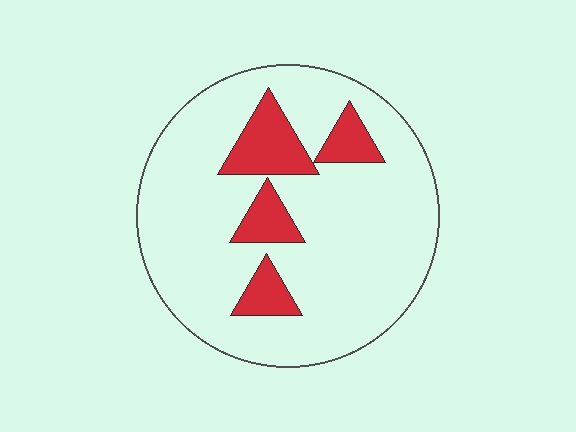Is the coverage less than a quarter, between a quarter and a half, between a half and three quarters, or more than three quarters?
Less than a quarter.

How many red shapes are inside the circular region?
4.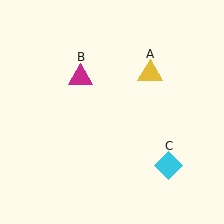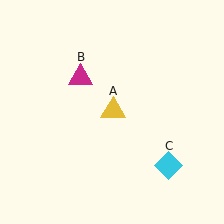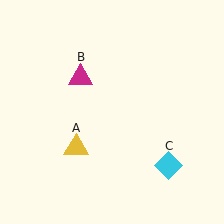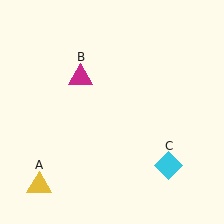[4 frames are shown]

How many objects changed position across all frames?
1 object changed position: yellow triangle (object A).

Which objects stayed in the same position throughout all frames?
Magenta triangle (object B) and cyan diamond (object C) remained stationary.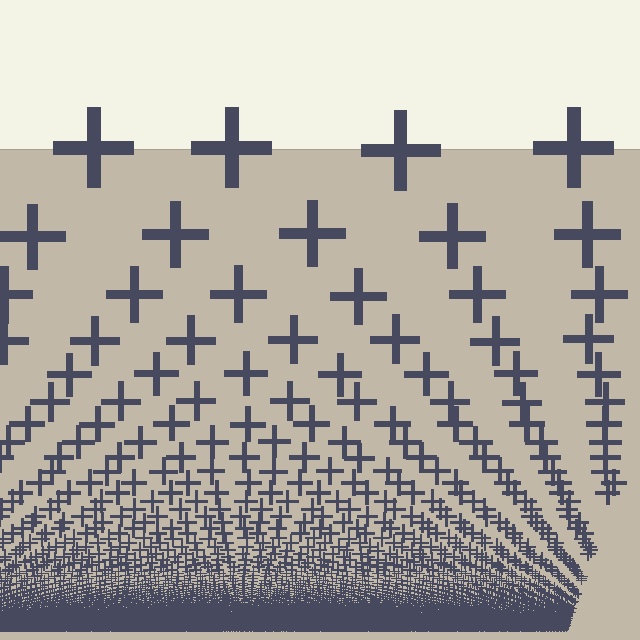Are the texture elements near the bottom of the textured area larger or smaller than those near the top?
Smaller. The gradient is inverted — elements near the bottom are smaller and denser.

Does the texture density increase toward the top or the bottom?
Density increases toward the bottom.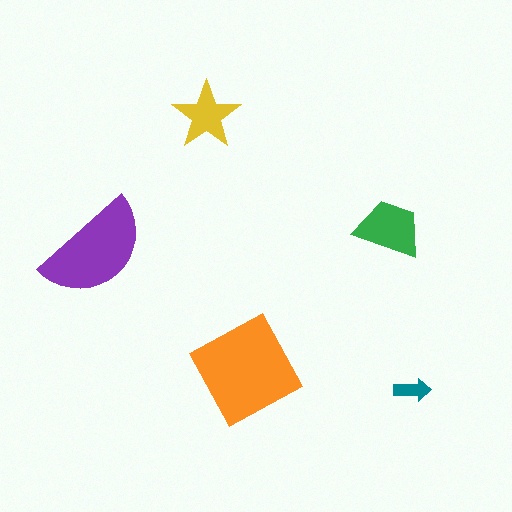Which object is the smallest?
The teal arrow.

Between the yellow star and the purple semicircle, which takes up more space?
The purple semicircle.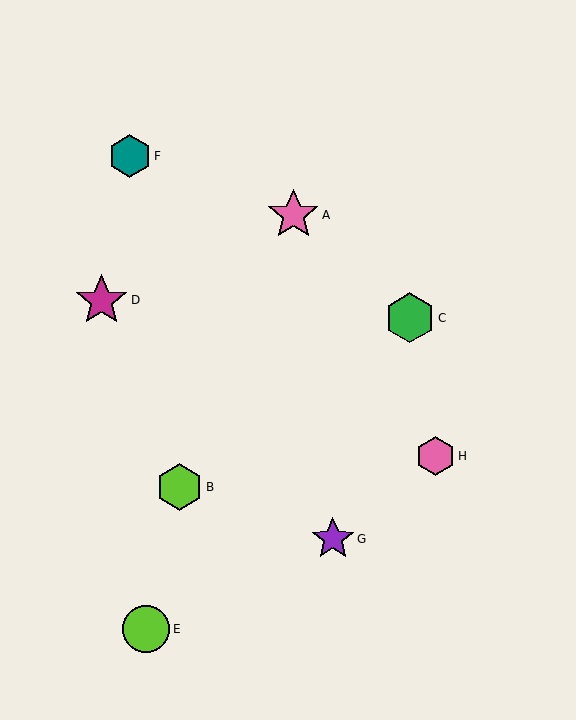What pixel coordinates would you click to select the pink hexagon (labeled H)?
Click at (435, 456) to select the pink hexagon H.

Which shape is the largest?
The magenta star (labeled D) is the largest.